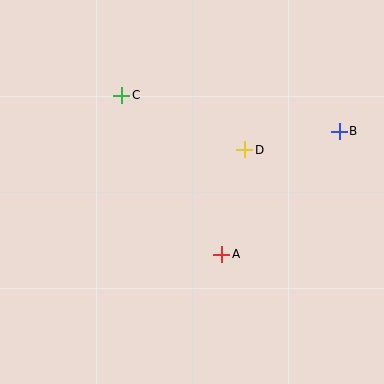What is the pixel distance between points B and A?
The distance between B and A is 170 pixels.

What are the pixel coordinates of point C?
Point C is at (122, 95).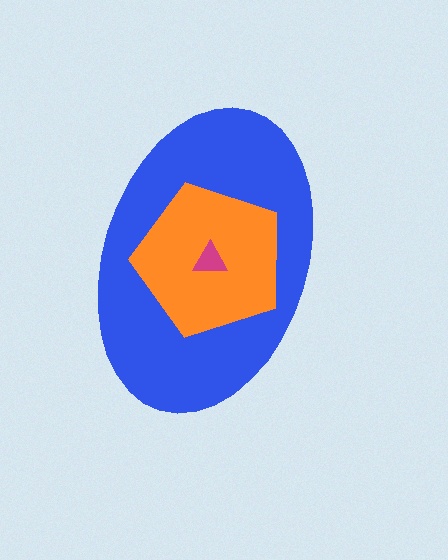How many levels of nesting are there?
3.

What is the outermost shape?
The blue ellipse.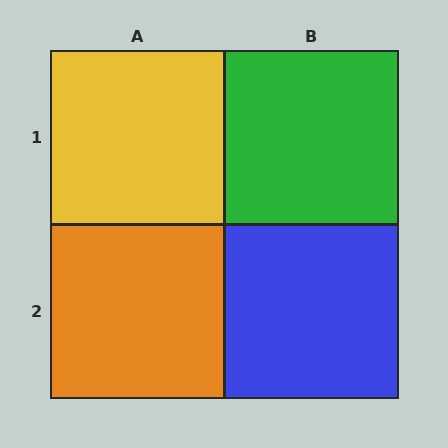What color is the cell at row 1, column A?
Yellow.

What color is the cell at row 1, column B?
Green.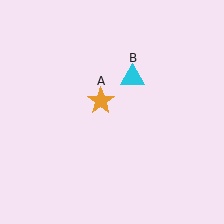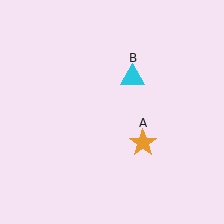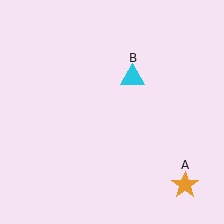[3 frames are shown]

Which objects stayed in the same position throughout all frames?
Cyan triangle (object B) remained stationary.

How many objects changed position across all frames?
1 object changed position: orange star (object A).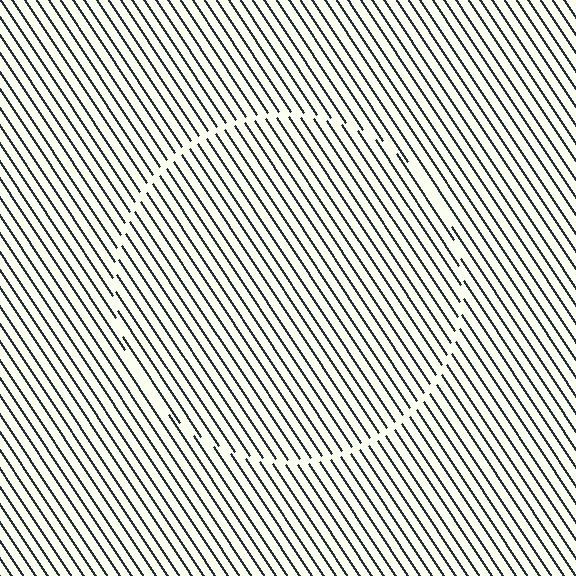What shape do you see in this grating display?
An illusory circle. The interior of the shape contains the same grating, shifted by half a period — the contour is defined by the phase discontinuity where line-ends from the inner and outer gratings abut.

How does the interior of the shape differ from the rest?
The interior of the shape contains the same grating, shifted by half a period — the contour is defined by the phase discontinuity where line-ends from the inner and outer gratings abut.